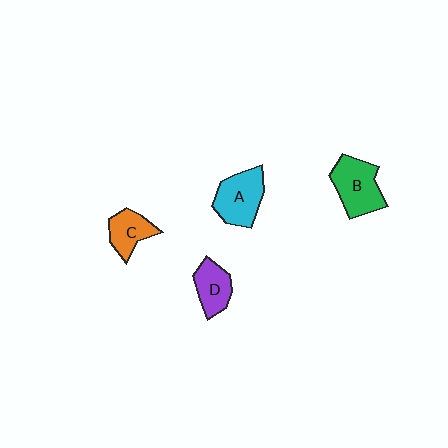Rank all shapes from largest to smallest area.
From largest to smallest: B (green), A (cyan), D (purple), C (orange).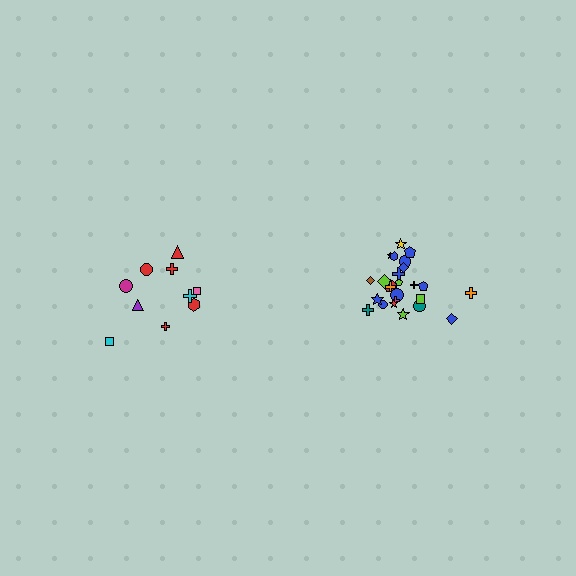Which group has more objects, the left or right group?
The right group.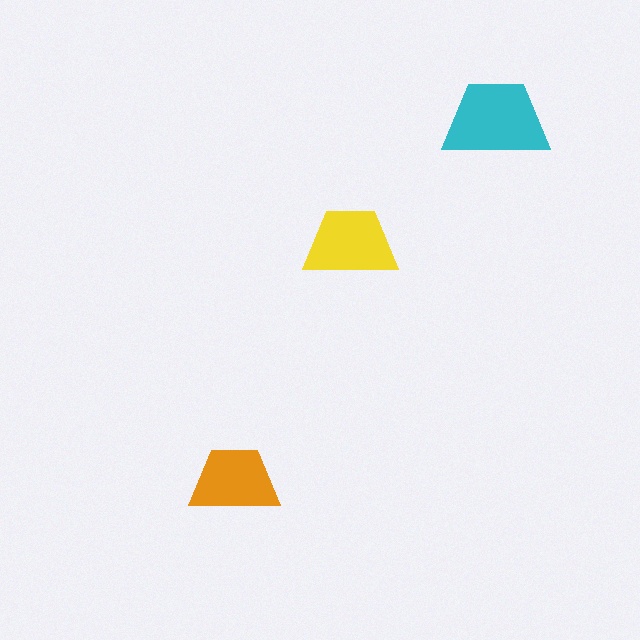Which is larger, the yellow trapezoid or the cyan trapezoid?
The cyan one.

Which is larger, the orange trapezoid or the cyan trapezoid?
The cyan one.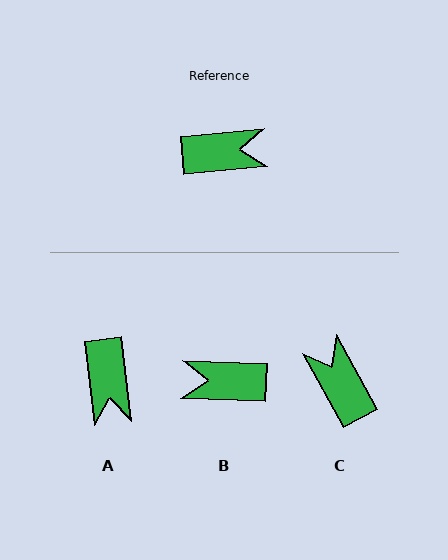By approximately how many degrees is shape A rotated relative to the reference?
Approximately 89 degrees clockwise.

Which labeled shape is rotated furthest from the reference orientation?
B, about 172 degrees away.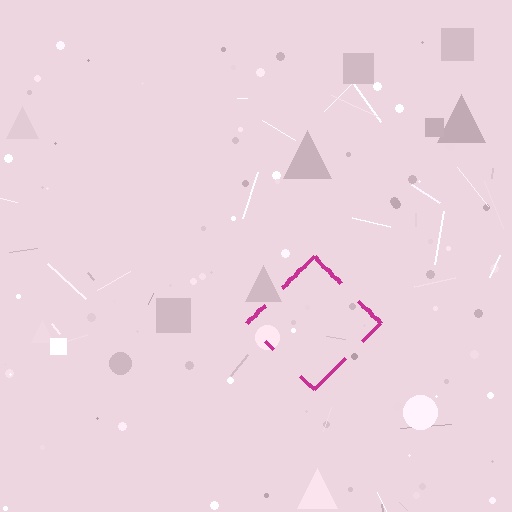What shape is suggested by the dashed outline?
The dashed outline suggests a diamond.